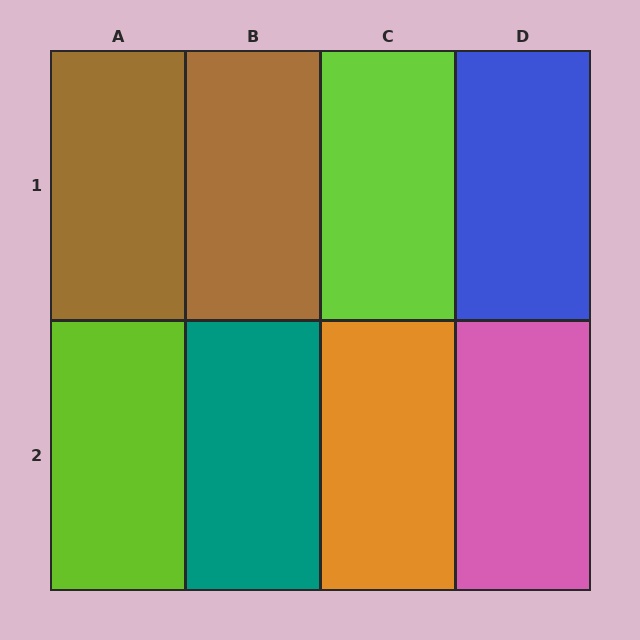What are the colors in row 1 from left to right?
Brown, brown, lime, blue.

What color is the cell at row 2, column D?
Pink.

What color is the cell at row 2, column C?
Orange.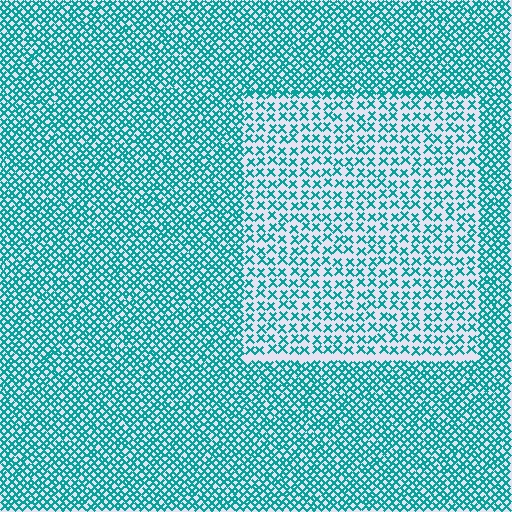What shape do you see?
I see a rectangle.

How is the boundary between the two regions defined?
The boundary is defined by a change in element density (approximately 2.0x ratio). All elements are the same color, size, and shape.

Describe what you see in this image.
The image contains small teal elements arranged at two different densities. A rectangle-shaped region is visible where the elements are less densely packed than the surrounding area.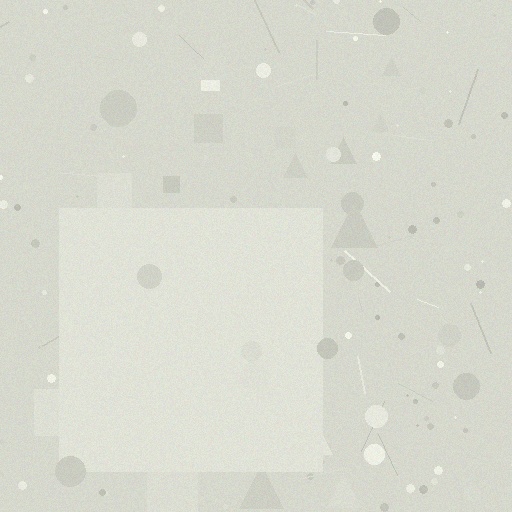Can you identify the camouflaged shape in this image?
The camouflaged shape is a square.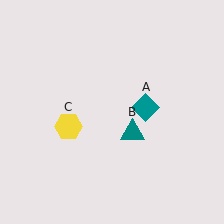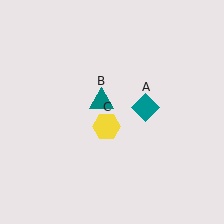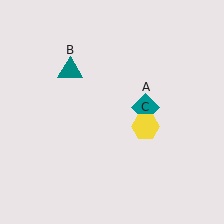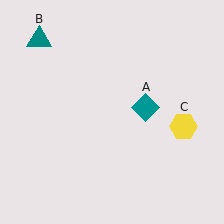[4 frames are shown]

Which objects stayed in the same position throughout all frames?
Teal diamond (object A) remained stationary.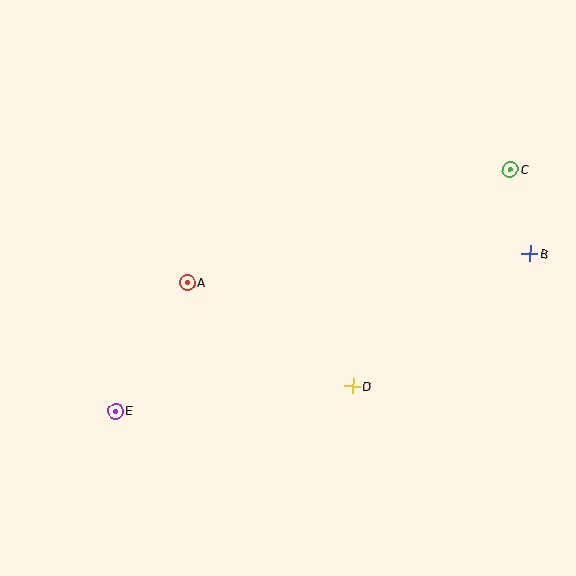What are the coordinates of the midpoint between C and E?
The midpoint between C and E is at (313, 290).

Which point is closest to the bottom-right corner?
Point D is closest to the bottom-right corner.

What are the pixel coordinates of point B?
Point B is at (530, 254).